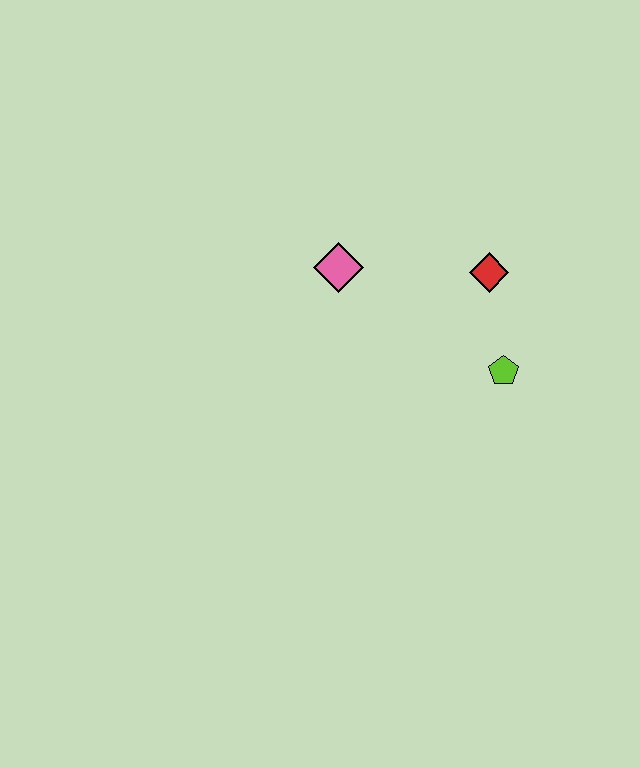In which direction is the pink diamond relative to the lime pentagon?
The pink diamond is to the left of the lime pentagon.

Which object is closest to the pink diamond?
The red diamond is closest to the pink diamond.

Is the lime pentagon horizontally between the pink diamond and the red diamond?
No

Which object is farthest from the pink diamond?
The lime pentagon is farthest from the pink diamond.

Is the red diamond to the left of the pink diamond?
No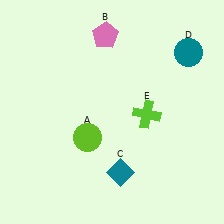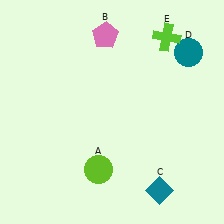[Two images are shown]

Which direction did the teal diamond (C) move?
The teal diamond (C) moved right.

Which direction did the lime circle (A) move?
The lime circle (A) moved down.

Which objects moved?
The objects that moved are: the lime circle (A), the teal diamond (C), the lime cross (E).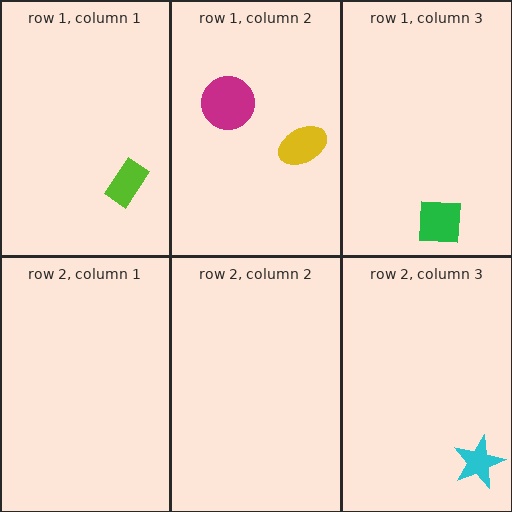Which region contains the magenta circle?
The row 1, column 2 region.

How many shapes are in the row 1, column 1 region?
1.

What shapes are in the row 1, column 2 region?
The magenta circle, the yellow ellipse.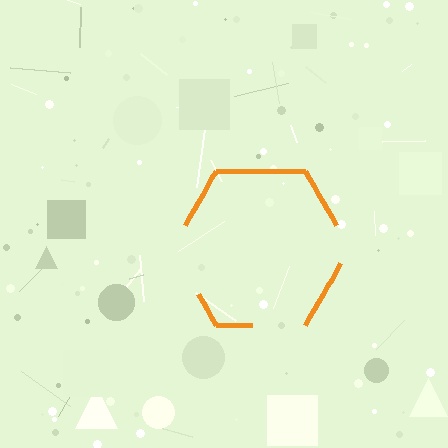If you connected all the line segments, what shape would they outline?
They would outline a hexagon.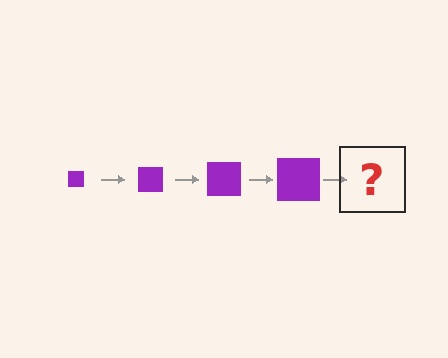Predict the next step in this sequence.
The next step is a purple square, larger than the previous one.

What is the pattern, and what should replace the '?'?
The pattern is that the square gets progressively larger each step. The '?' should be a purple square, larger than the previous one.